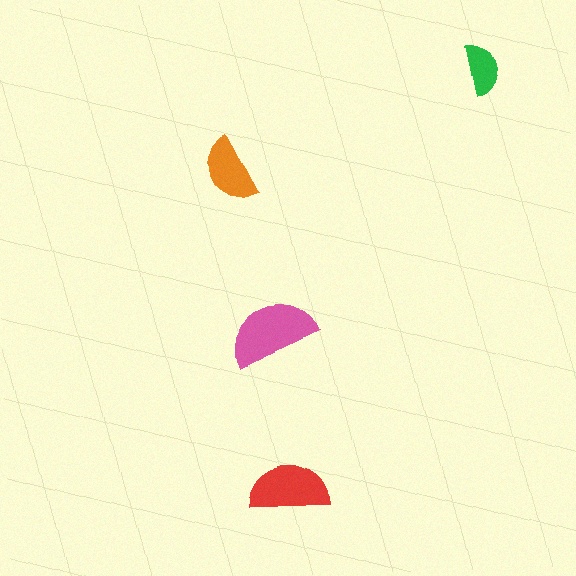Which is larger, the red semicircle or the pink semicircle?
The pink one.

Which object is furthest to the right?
The green semicircle is rightmost.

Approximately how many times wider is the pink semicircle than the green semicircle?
About 1.5 times wider.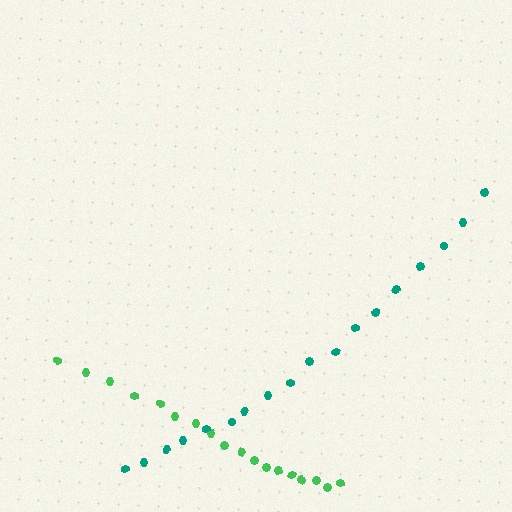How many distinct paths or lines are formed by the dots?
There are 2 distinct paths.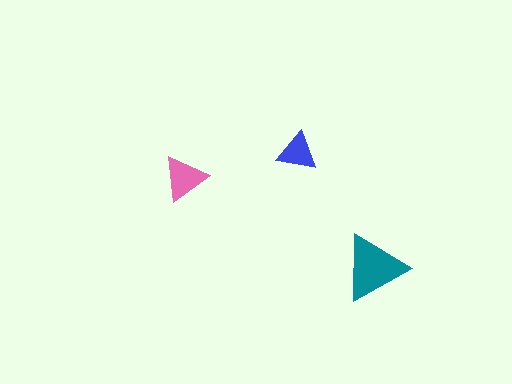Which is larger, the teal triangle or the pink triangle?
The teal one.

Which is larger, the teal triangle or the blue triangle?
The teal one.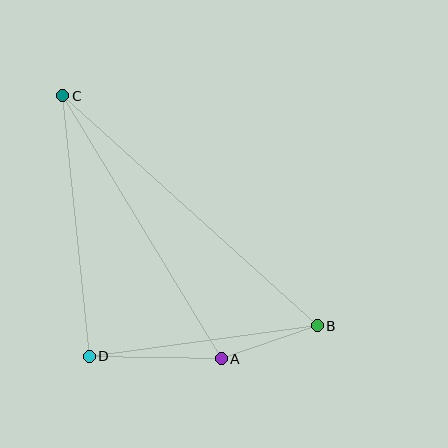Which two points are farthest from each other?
Points B and C are farthest from each other.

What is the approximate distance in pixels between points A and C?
The distance between A and C is approximately 307 pixels.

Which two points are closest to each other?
Points A and B are closest to each other.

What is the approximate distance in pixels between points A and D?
The distance between A and D is approximately 132 pixels.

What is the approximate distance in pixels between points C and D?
The distance between C and D is approximately 262 pixels.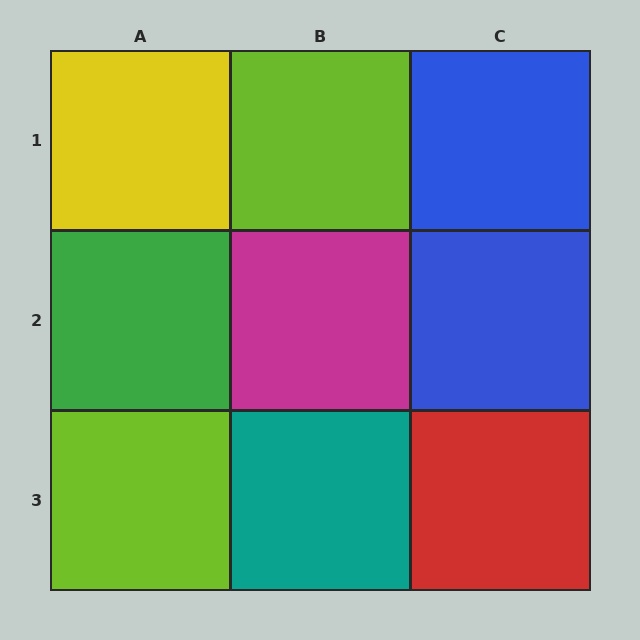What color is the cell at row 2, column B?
Magenta.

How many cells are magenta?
1 cell is magenta.